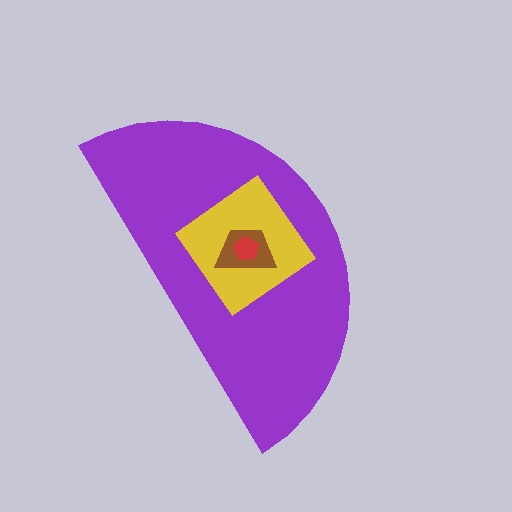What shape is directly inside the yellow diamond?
The brown trapezoid.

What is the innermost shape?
The red pentagon.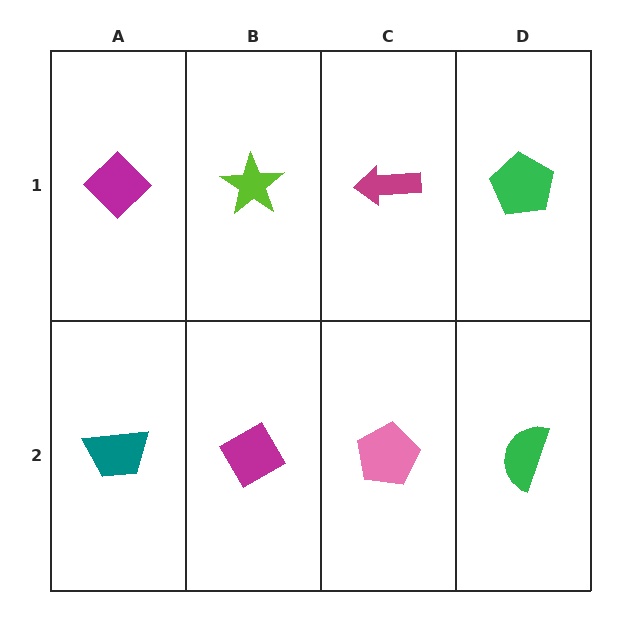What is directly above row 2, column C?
A magenta arrow.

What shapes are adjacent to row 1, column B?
A magenta diamond (row 2, column B), a magenta diamond (row 1, column A), a magenta arrow (row 1, column C).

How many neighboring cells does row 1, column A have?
2.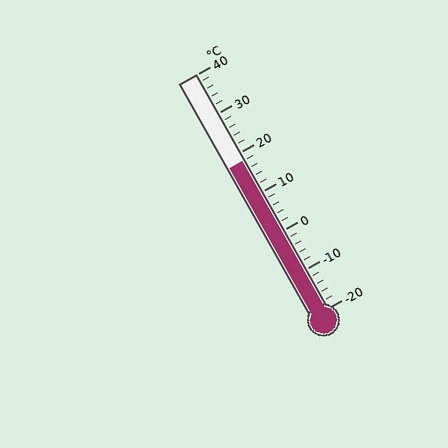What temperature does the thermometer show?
The thermometer shows approximately 18°C.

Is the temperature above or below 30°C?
The temperature is below 30°C.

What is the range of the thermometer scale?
The thermometer scale ranges from -20°C to 40°C.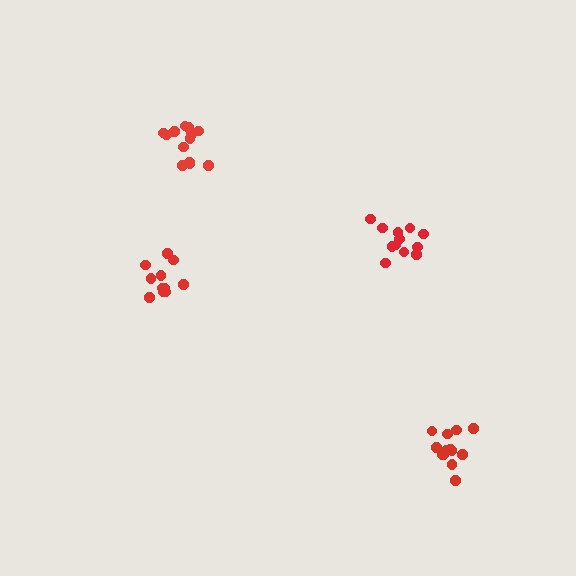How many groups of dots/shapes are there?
There are 4 groups.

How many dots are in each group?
Group 1: 14 dots, Group 2: 12 dots, Group 3: 11 dots, Group 4: 13 dots (50 total).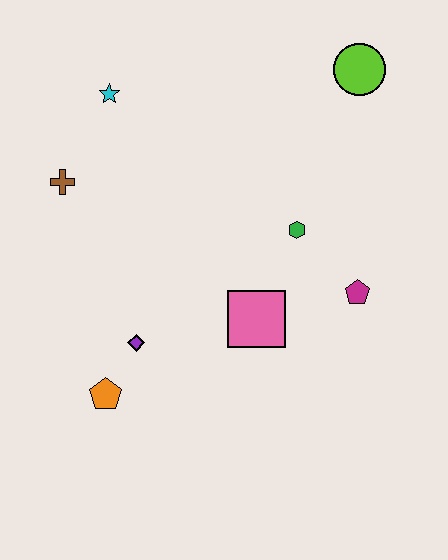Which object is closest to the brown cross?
The cyan star is closest to the brown cross.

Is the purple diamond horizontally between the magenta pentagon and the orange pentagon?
Yes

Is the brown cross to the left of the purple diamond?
Yes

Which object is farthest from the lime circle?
The orange pentagon is farthest from the lime circle.